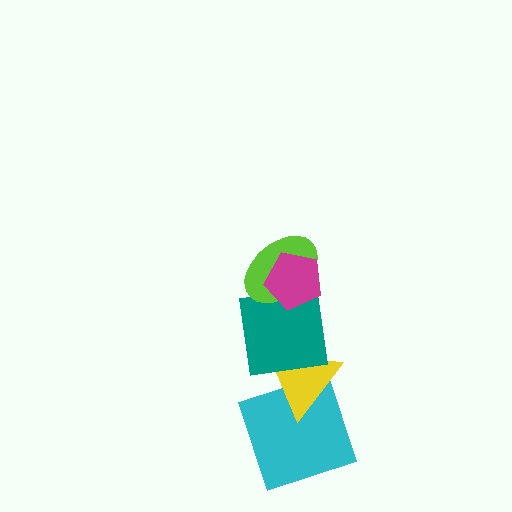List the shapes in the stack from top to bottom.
From top to bottom: the magenta pentagon, the lime ellipse, the teal square, the yellow triangle, the cyan square.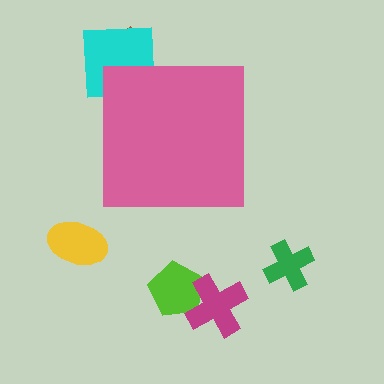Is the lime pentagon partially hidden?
No, the lime pentagon is fully visible.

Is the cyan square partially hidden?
Yes, the cyan square is partially hidden behind the pink square.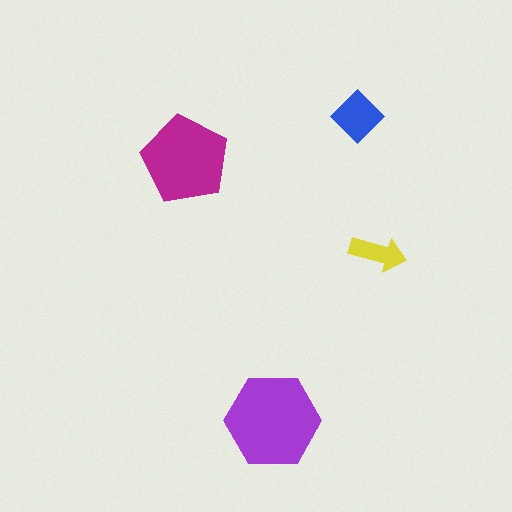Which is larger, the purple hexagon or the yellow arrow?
The purple hexagon.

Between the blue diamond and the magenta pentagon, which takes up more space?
The magenta pentagon.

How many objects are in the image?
There are 4 objects in the image.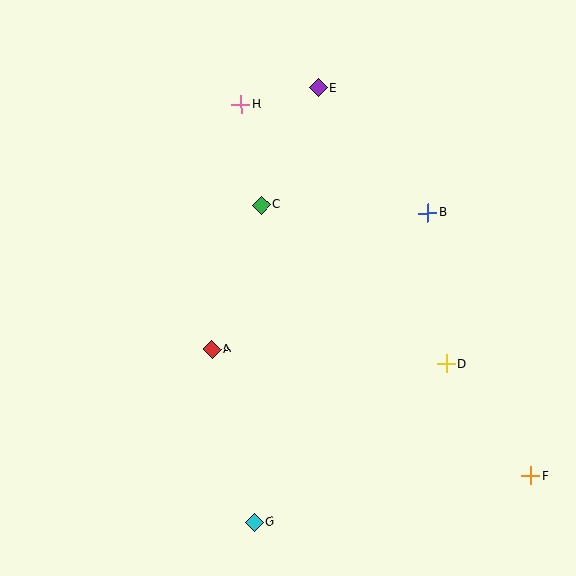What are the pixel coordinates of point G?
Point G is at (254, 522).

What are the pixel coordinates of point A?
Point A is at (212, 349).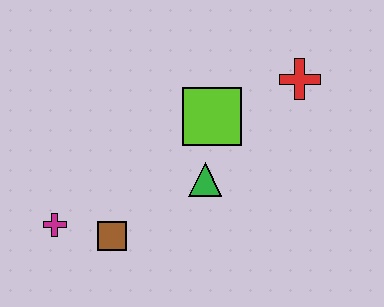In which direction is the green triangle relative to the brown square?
The green triangle is to the right of the brown square.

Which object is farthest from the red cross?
The magenta cross is farthest from the red cross.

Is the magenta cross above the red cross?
No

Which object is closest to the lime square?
The green triangle is closest to the lime square.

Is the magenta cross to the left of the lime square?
Yes